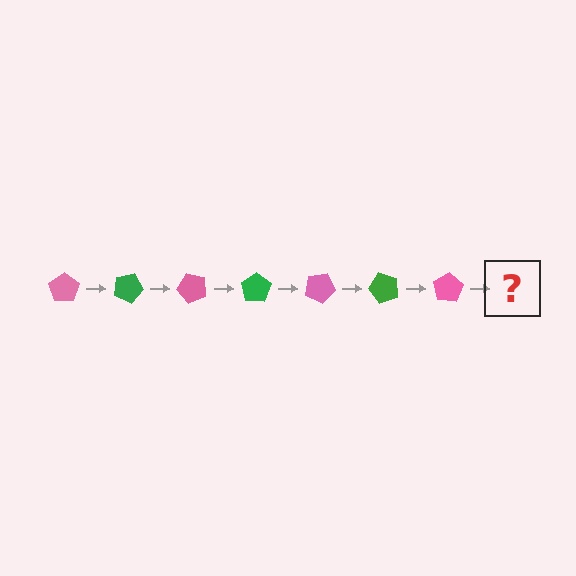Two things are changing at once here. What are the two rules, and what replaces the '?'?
The two rules are that it rotates 25 degrees each step and the color cycles through pink and green. The '?' should be a green pentagon, rotated 175 degrees from the start.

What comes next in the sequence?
The next element should be a green pentagon, rotated 175 degrees from the start.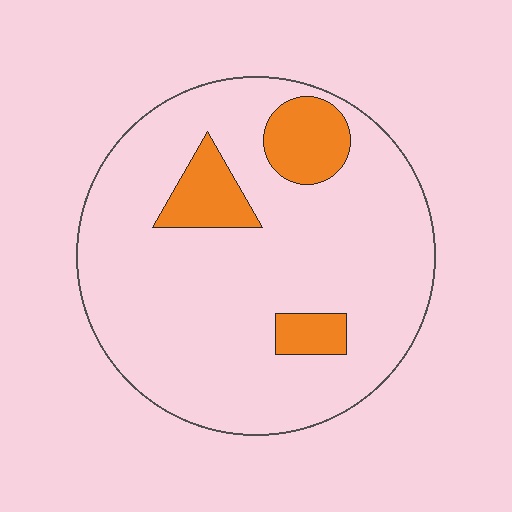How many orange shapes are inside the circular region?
3.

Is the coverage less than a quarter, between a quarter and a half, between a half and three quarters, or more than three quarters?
Less than a quarter.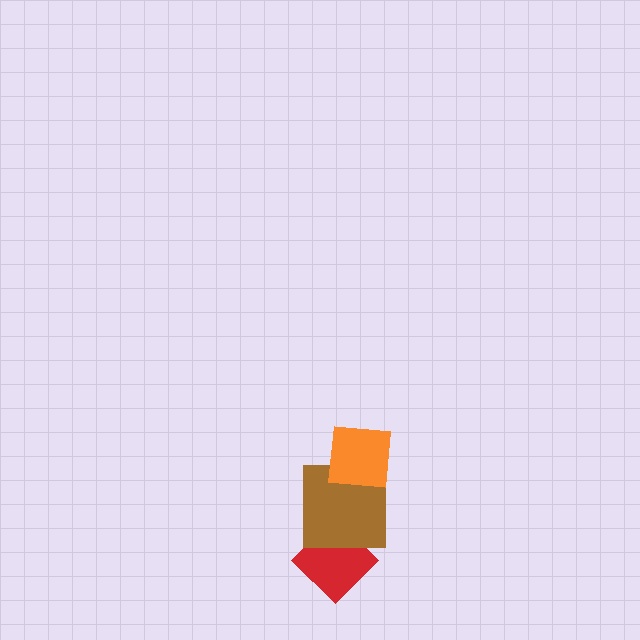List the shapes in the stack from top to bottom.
From top to bottom: the orange square, the brown square, the red diamond.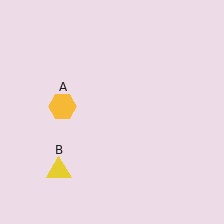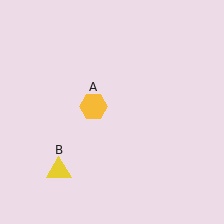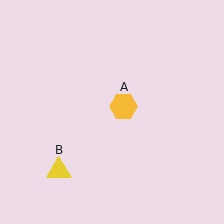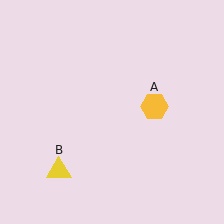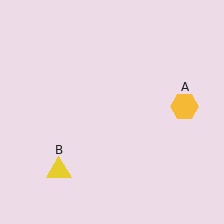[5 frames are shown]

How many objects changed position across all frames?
1 object changed position: yellow hexagon (object A).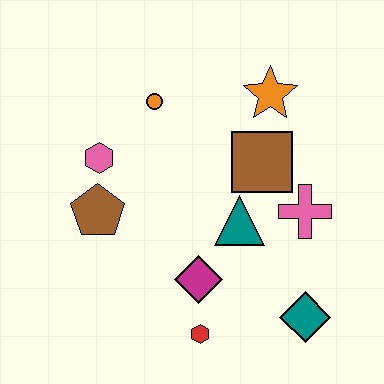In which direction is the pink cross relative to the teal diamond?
The pink cross is above the teal diamond.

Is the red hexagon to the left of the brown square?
Yes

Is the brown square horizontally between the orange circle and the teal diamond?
Yes